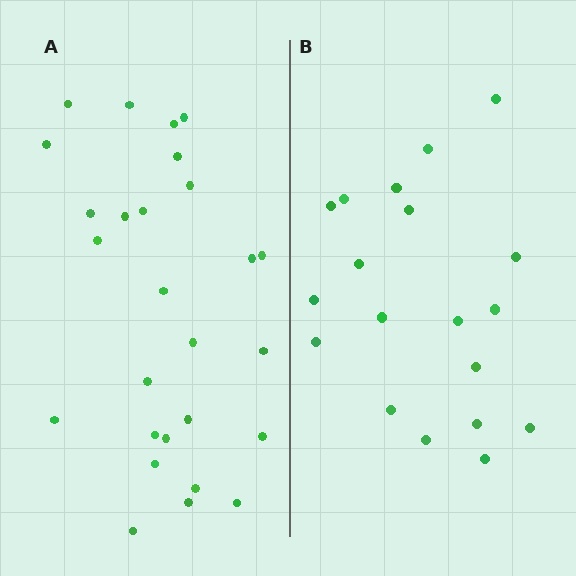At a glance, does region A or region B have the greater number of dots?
Region A (the left region) has more dots.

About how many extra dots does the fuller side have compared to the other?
Region A has roughly 8 or so more dots than region B.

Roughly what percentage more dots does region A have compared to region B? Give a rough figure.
About 40% more.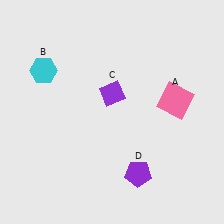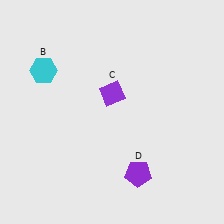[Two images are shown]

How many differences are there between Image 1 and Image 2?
There is 1 difference between the two images.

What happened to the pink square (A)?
The pink square (A) was removed in Image 2. It was in the top-right area of Image 1.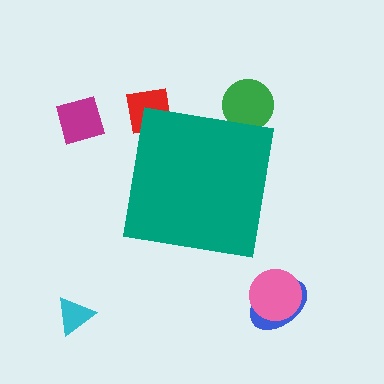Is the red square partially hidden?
Yes, the red square is partially hidden behind the teal square.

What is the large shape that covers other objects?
A teal square.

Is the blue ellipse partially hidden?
No, the blue ellipse is fully visible.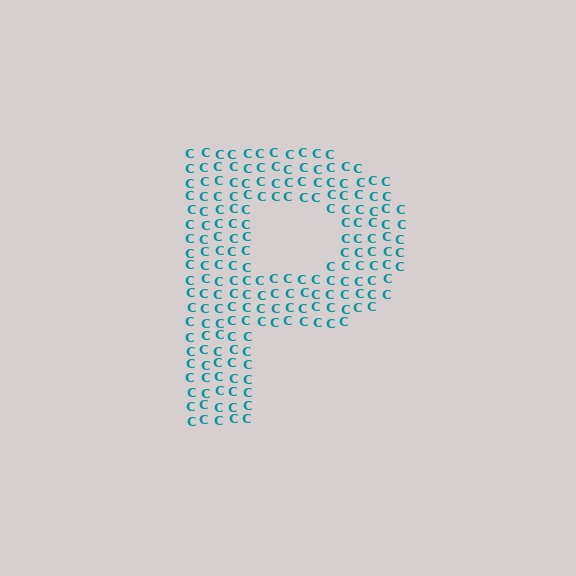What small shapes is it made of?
It is made of small letter C's.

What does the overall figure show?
The overall figure shows the letter P.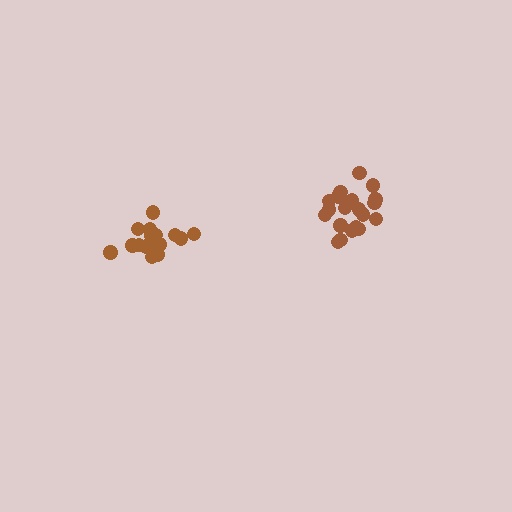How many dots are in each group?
Group 1: 18 dots, Group 2: 20 dots (38 total).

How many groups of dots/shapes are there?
There are 2 groups.